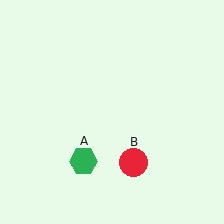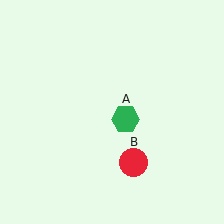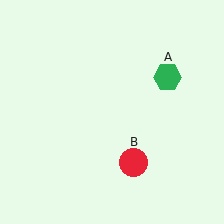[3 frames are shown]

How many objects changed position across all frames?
1 object changed position: green hexagon (object A).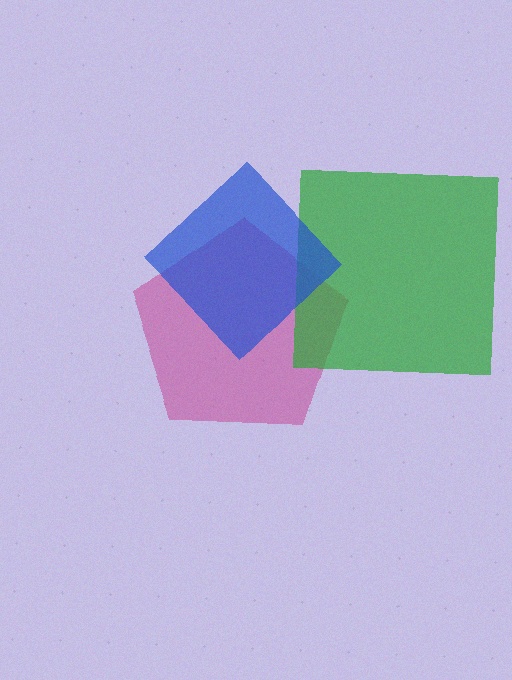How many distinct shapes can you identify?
There are 3 distinct shapes: a magenta pentagon, a green square, a blue diamond.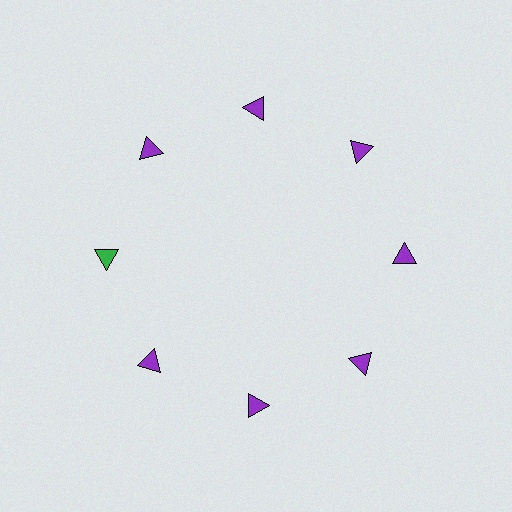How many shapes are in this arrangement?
There are 8 shapes arranged in a ring pattern.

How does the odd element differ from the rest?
It has a different color: green instead of purple.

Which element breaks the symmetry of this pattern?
The green triangle at roughly the 9 o'clock position breaks the symmetry. All other shapes are purple triangles.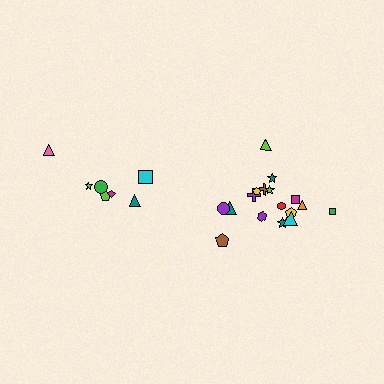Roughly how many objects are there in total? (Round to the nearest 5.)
Roughly 25 objects in total.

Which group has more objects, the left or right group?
The right group.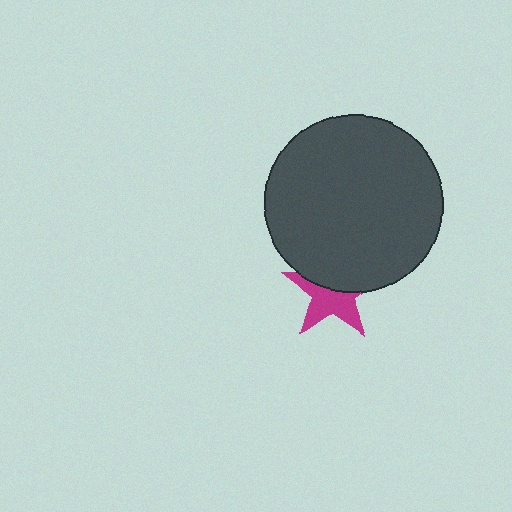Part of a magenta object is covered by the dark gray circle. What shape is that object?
It is a star.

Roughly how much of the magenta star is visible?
About half of it is visible (roughly 55%).